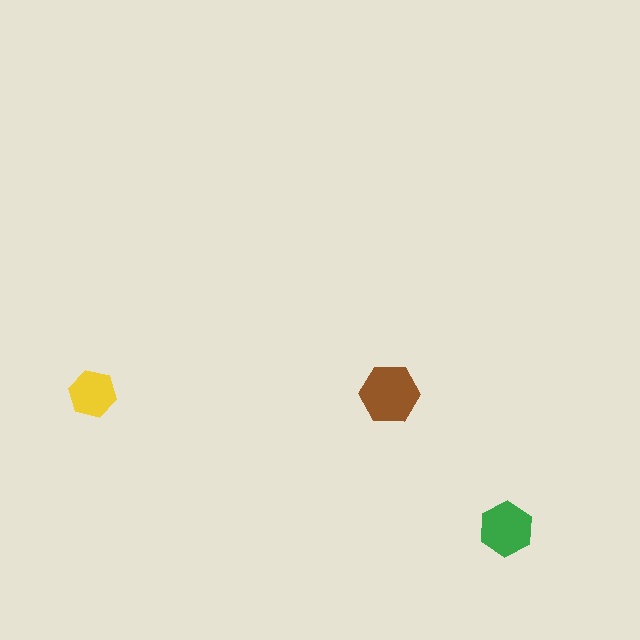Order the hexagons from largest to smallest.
the brown one, the green one, the yellow one.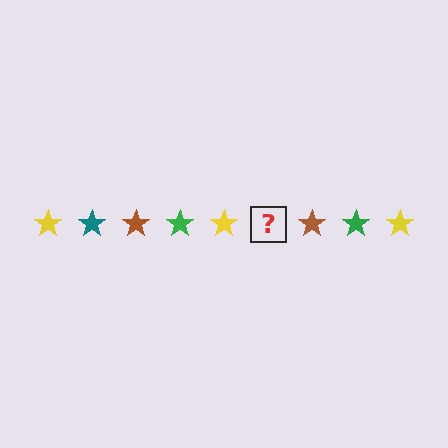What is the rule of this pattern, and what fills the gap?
The rule is that the pattern cycles through yellow, teal, brown, green stars. The gap should be filled with a teal star.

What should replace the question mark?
The question mark should be replaced with a teal star.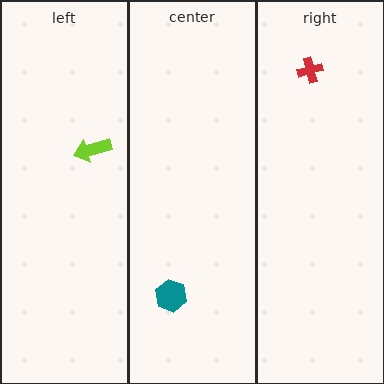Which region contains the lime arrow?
The left region.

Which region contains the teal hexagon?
The center region.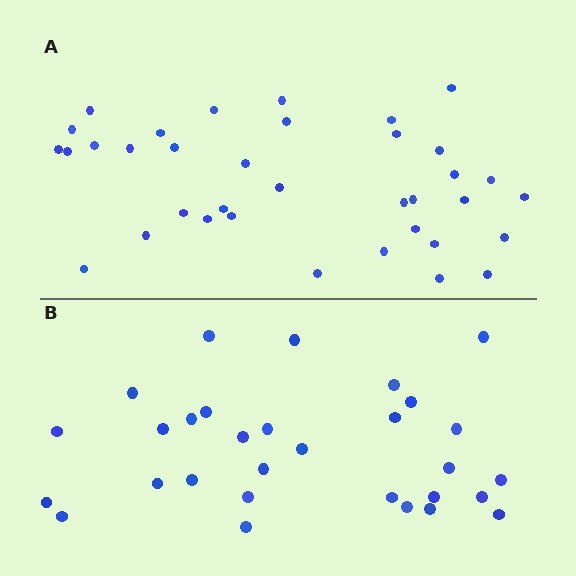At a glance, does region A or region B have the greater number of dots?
Region A (the top region) has more dots.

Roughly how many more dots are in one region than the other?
Region A has about 6 more dots than region B.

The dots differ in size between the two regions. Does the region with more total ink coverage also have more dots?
No. Region B has more total ink coverage because its dots are larger, but region A actually contains more individual dots. Total area can be misleading — the number of items is what matters here.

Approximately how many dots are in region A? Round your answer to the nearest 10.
About 40 dots. (The exact count is 36, which rounds to 40.)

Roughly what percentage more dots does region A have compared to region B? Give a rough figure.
About 20% more.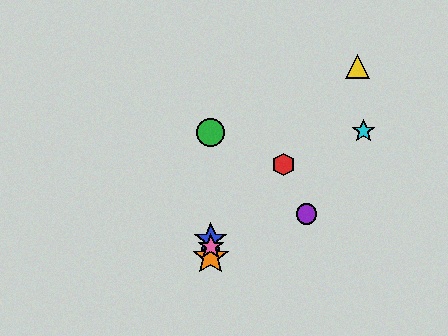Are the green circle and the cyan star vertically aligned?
No, the green circle is at x≈211 and the cyan star is at x≈364.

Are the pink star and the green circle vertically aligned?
Yes, both are at x≈211.